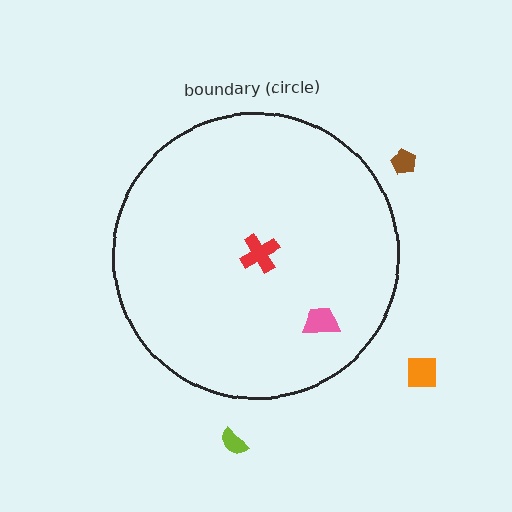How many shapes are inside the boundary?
2 inside, 3 outside.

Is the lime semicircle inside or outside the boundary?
Outside.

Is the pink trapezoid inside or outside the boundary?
Inside.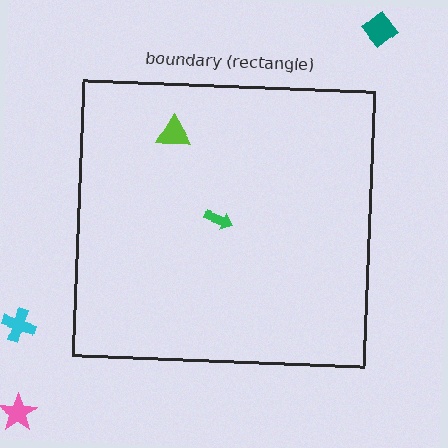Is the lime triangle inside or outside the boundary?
Inside.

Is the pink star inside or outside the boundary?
Outside.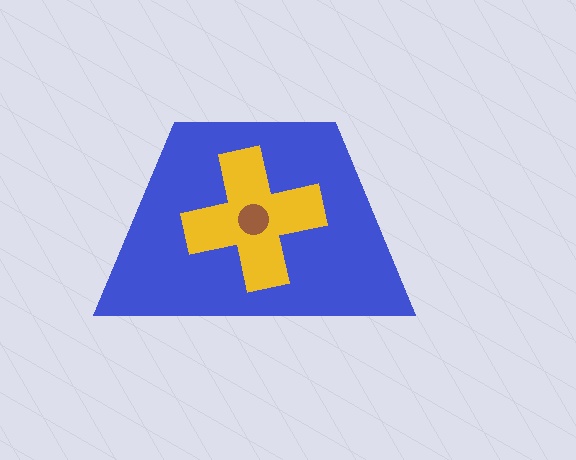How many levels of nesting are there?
3.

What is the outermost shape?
The blue trapezoid.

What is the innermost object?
The brown circle.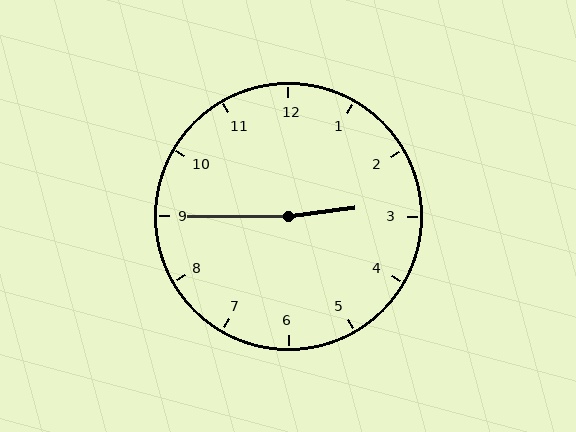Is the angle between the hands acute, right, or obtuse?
It is obtuse.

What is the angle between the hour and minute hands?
Approximately 172 degrees.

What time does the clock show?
2:45.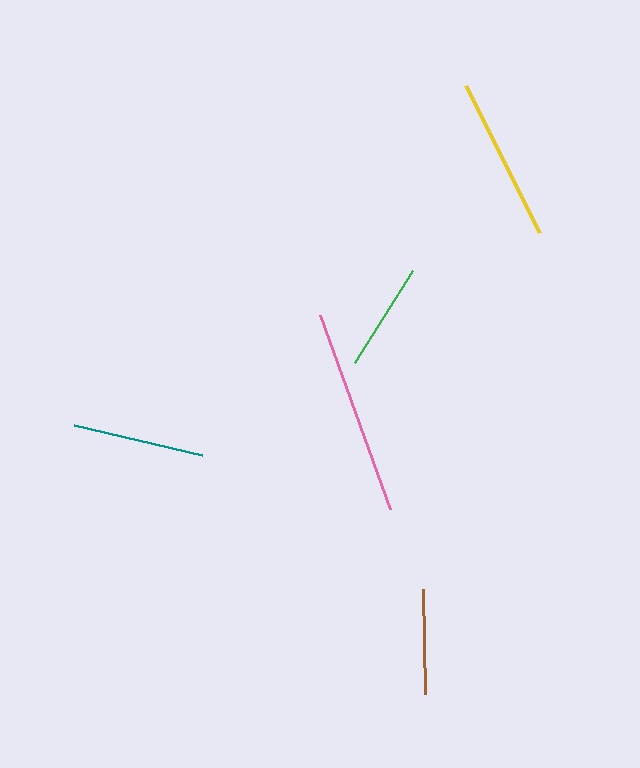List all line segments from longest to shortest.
From longest to shortest: pink, yellow, teal, green, brown.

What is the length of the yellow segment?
The yellow segment is approximately 165 pixels long.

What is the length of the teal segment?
The teal segment is approximately 132 pixels long.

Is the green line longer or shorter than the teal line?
The teal line is longer than the green line.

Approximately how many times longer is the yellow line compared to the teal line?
The yellow line is approximately 1.2 times the length of the teal line.